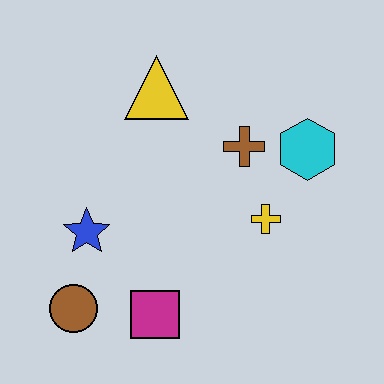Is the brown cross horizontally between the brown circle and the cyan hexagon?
Yes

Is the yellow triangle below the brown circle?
No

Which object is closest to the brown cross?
The cyan hexagon is closest to the brown cross.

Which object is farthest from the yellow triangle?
The brown circle is farthest from the yellow triangle.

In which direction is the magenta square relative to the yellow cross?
The magenta square is to the left of the yellow cross.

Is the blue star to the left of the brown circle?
No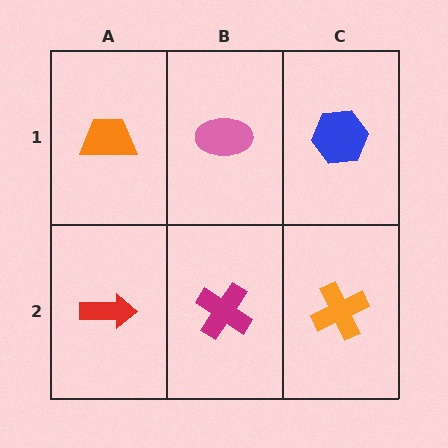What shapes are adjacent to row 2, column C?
A blue hexagon (row 1, column C), a magenta cross (row 2, column B).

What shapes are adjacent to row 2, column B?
A pink ellipse (row 1, column B), a red arrow (row 2, column A), an orange cross (row 2, column C).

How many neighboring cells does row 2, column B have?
3.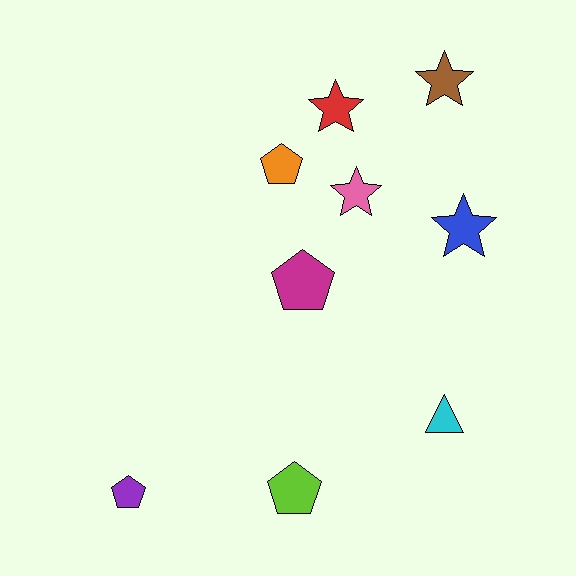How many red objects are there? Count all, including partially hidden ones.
There is 1 red object.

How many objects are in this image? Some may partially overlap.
There are 9 objects.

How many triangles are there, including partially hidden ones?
There is 1 triangle.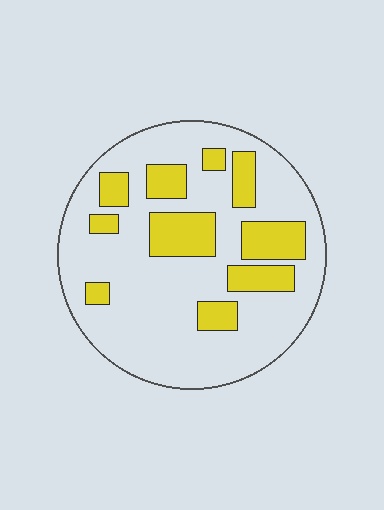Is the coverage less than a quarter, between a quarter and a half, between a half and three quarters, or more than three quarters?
Less than a quarter.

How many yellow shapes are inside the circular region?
10.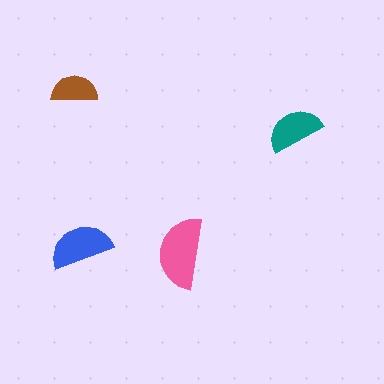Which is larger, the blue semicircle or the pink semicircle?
The pink one.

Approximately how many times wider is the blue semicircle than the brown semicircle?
About 1.5 times wider.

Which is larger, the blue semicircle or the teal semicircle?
The blue one.